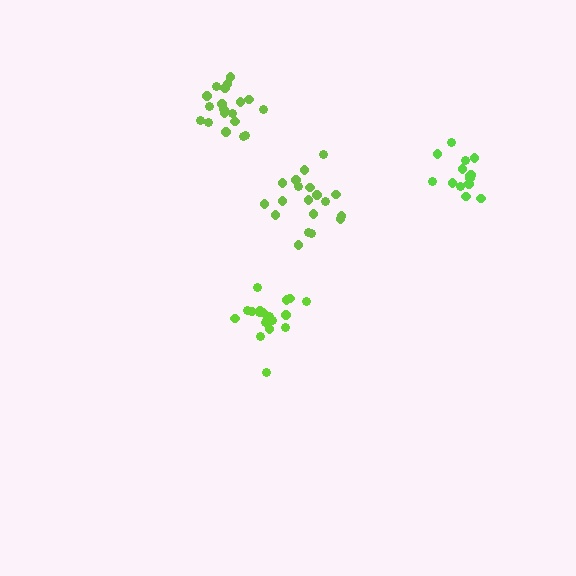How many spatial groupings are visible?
There are 4 spatial groupings.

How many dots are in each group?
Group 1: 19 dots, Group 2: 19 dots, Group 3: 14 dots, Group 4: 19 dots (71 total).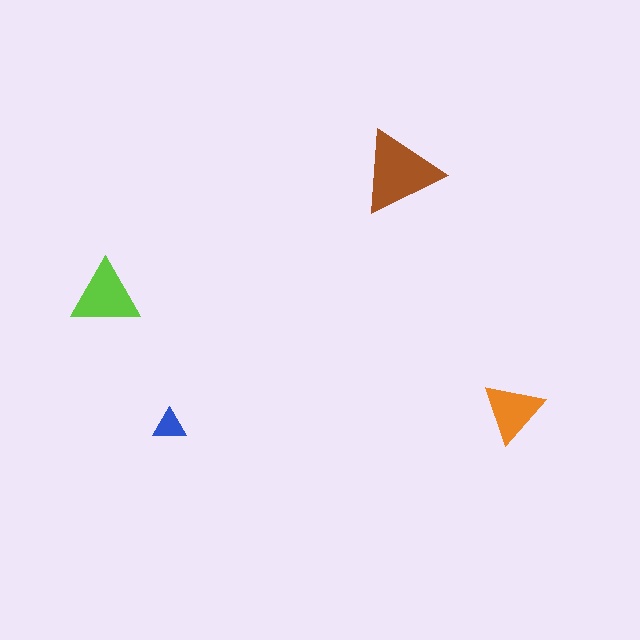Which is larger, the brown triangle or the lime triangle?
The brown one.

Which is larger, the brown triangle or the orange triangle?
The brown one.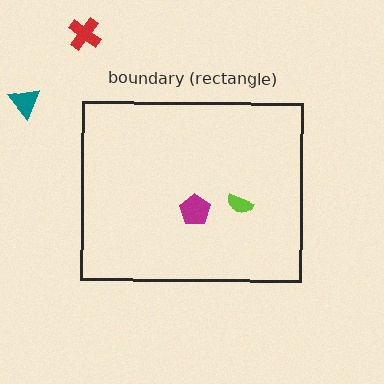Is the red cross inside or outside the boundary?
Outside.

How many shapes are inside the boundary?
2 inside, 2 outside.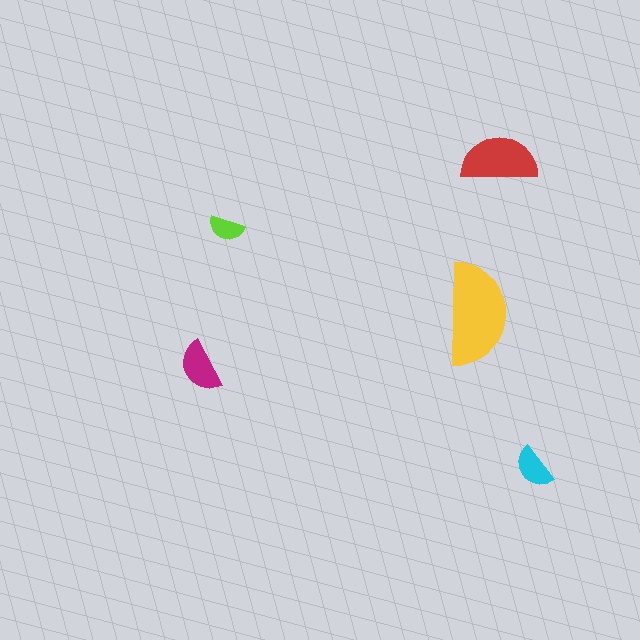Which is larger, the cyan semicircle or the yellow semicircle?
The yellow one.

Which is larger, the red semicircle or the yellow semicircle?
The yellow one.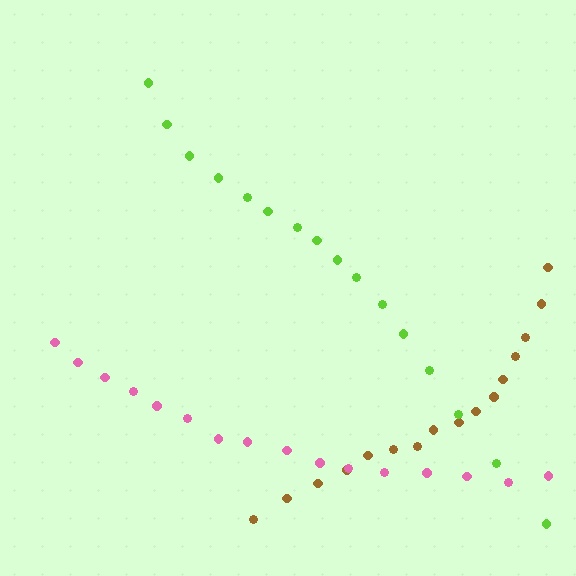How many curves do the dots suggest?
There are 3 distinct paths.